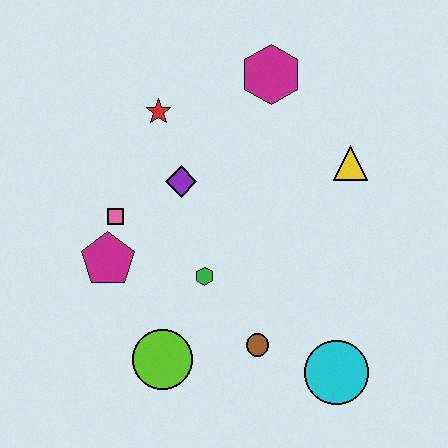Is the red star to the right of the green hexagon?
No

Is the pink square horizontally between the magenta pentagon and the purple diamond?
Yes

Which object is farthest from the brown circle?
The magenta hexagon is farthest from the brown circle.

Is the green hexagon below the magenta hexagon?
Yes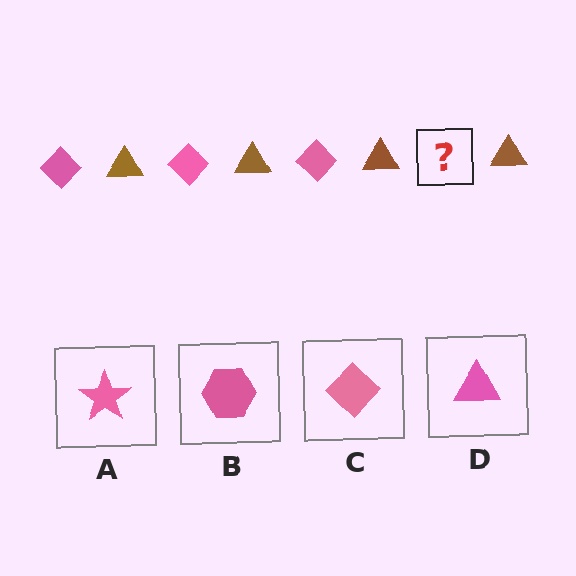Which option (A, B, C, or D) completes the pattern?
C.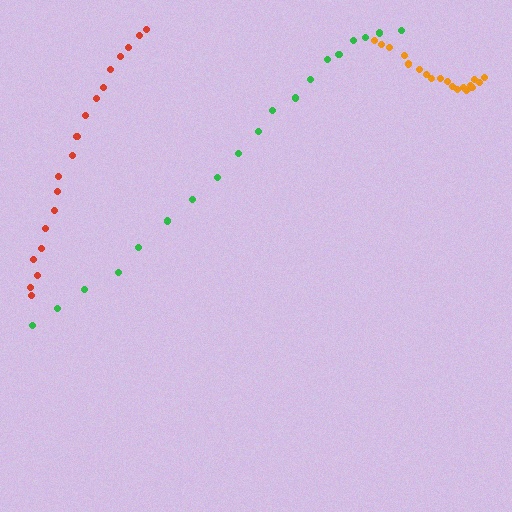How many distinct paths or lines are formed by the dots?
There are 3 distinct paths.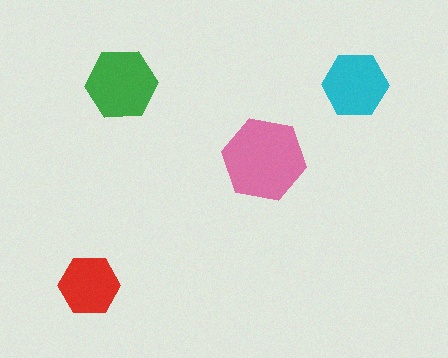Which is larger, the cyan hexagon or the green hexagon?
The green one.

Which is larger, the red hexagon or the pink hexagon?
The pink one.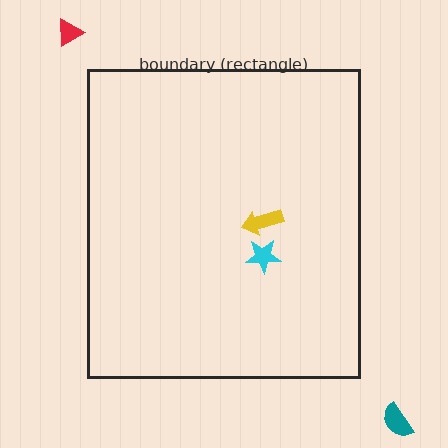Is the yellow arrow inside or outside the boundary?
Inside.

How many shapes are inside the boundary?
2 inside, 2 outside.